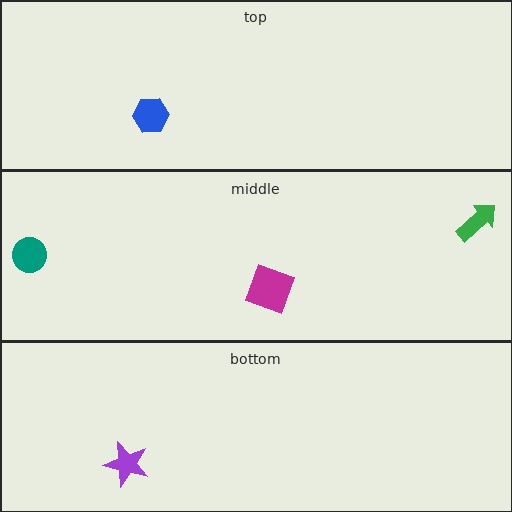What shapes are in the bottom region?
The purple star.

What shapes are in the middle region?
The magenta diamond, the green arrow, the teal circle.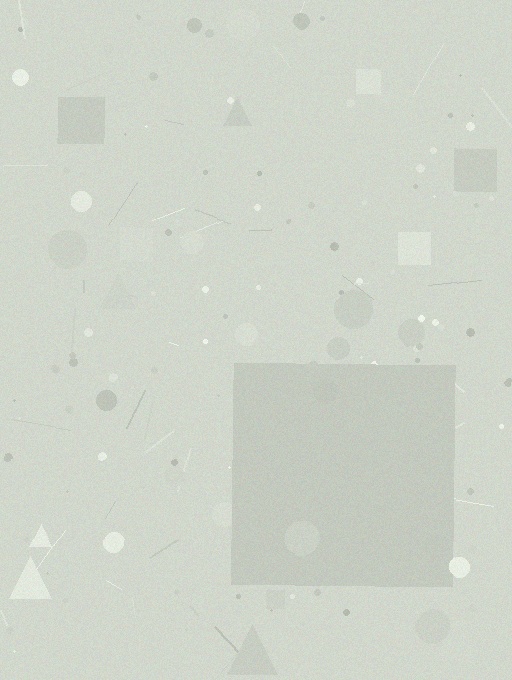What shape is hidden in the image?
A square is hidden in the image.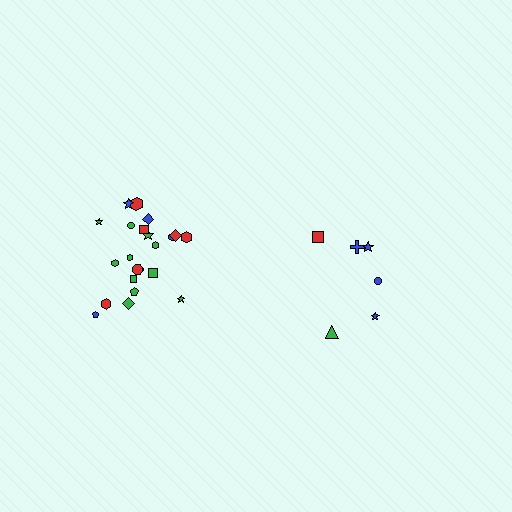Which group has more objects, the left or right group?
The left group.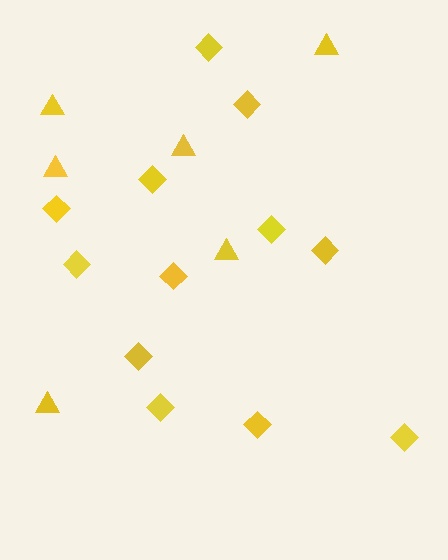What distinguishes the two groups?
There are 2 groups: one group of diamonds (12) and one group of triangles (6).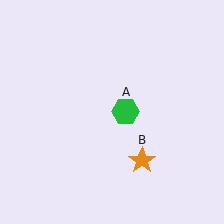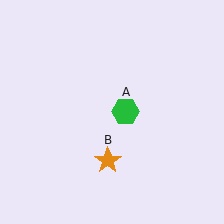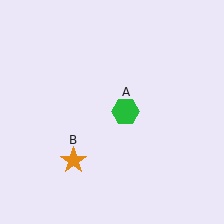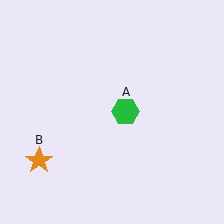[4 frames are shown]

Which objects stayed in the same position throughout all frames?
Green hexagon (object A) remained stationary.